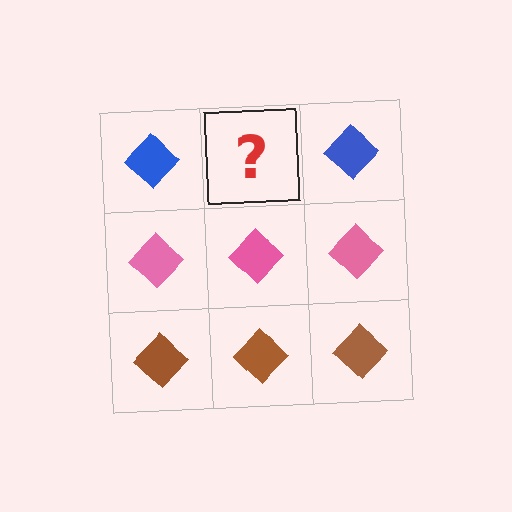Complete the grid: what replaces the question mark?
The question mark should be replaced with a blue diamond.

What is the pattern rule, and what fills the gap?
The rule is that each row has a consistent color. The gap should be filled with a blue diamond.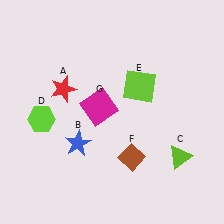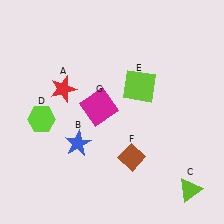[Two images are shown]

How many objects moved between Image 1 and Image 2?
1 object moved between the two images.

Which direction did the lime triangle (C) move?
The lime triangle (C) moved down.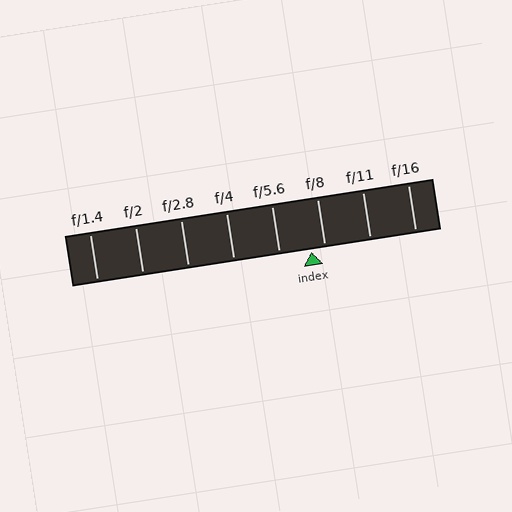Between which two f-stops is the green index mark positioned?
The index mark is between f/5.6 and f/8.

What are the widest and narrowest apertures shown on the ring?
The widest aperture shown is f/1.4 and the narrowest is f/16.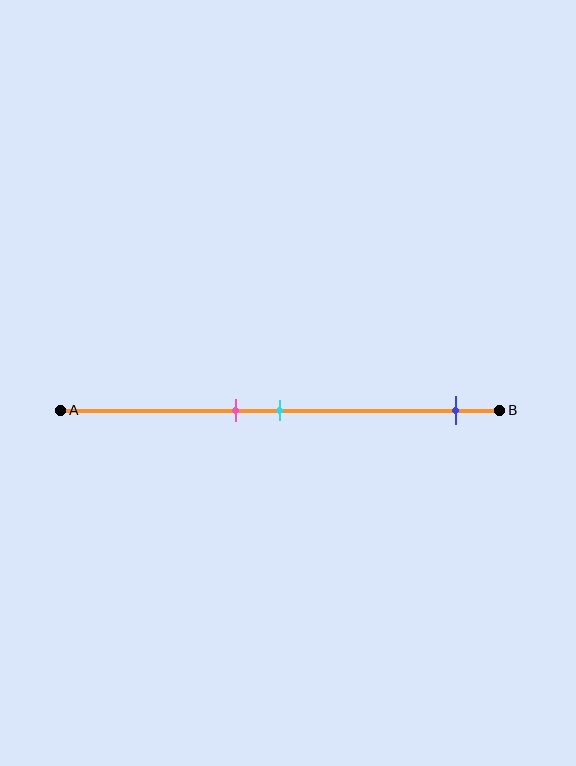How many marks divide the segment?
There are 3 marks dividing the segment.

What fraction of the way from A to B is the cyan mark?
The cyan mark is approximately 50% (0.5) of the way from A to B.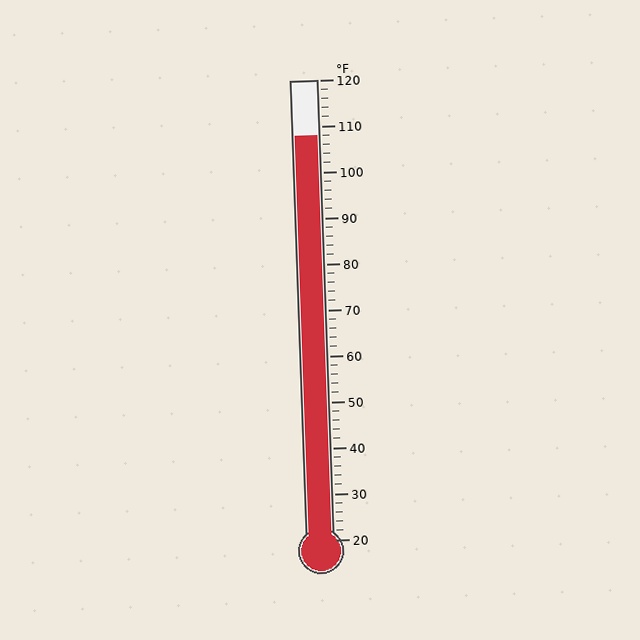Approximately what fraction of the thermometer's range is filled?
The thermometer is filled to approximately 90% of its range.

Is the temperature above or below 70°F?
The temperature is above 70°F.